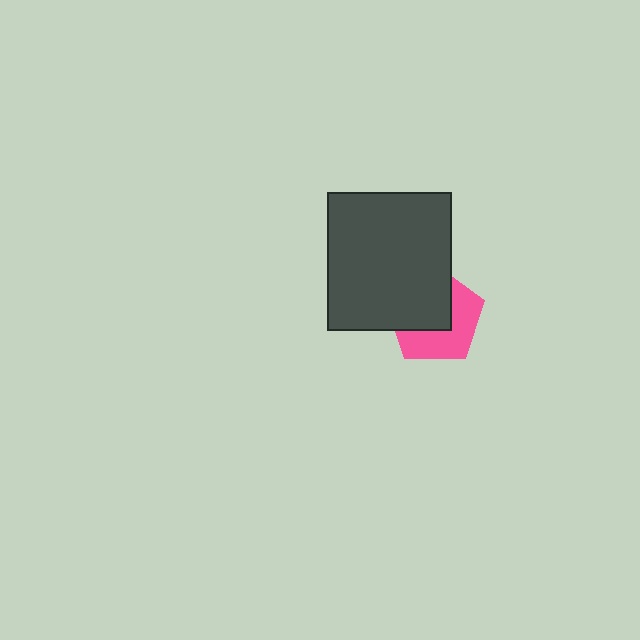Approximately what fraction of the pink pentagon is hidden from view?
Roughly 50% of the pink pentagon is hidden behind the dark gray rectangle.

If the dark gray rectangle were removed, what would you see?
You would see the complete pink pentagon.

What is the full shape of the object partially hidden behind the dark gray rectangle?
The partially hidden object is a pink pentagon.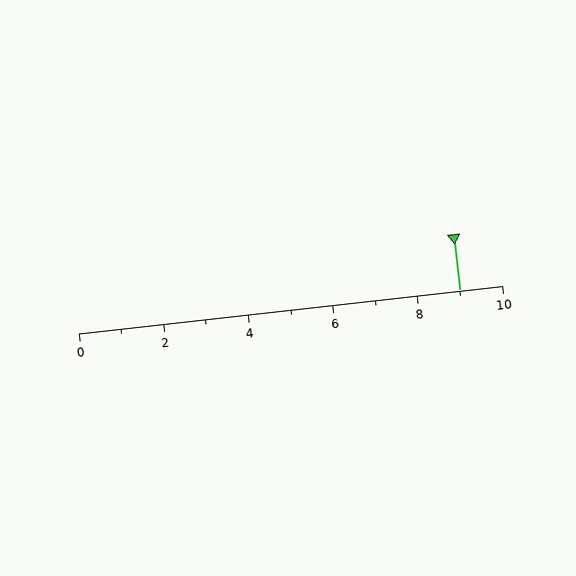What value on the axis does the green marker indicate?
The marker indicates approximately 9.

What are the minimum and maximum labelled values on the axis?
The axis runs from 0 to 10.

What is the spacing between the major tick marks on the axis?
The major ticks are spaced 2 apart.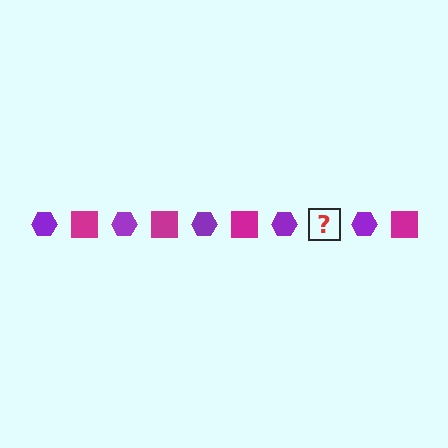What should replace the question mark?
The question mark should be replaced with a magenta square.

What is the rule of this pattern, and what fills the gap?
The rule is that the pattern alternates between purple hexagon and magenta square. The gap should be filled with a magenta square.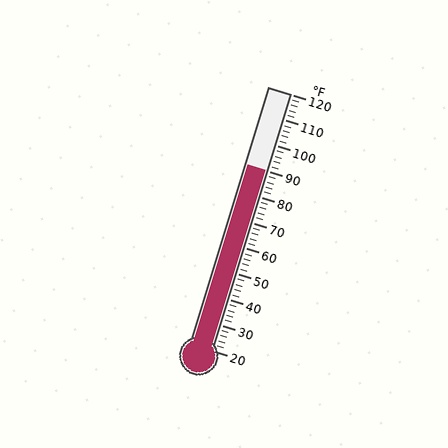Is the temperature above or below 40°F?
The temperature is above 40°F.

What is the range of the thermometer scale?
The thermometer scale ranges from 20°F to 120°F.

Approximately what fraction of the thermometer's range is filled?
The thermometer is filled to approximately 70% of its range.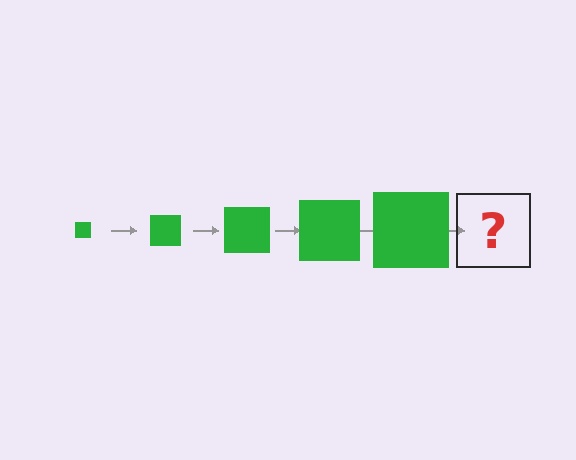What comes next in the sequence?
The next element should be a green square, larger than the previous one.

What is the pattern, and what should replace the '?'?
The pattern is that the square gets progressively larger each step. The '?' should be a green square, larger than the previous one.